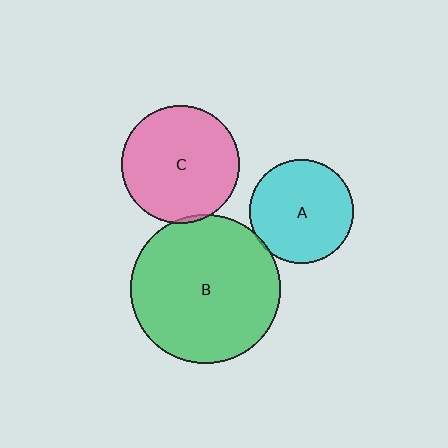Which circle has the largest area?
Circle B (green).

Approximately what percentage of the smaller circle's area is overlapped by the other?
Approximately 5%.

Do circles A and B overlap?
Yes.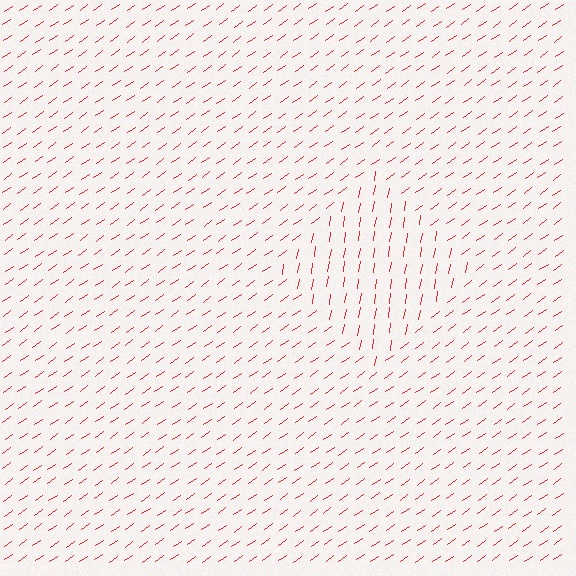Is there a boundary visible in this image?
Yes, there is a texture boundary formed by a change in line orientation.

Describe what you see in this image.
The image is filled with small red line segments. A diamond region in the image has lines oriented differently from the surrounding lines, creating a visible texture boundary.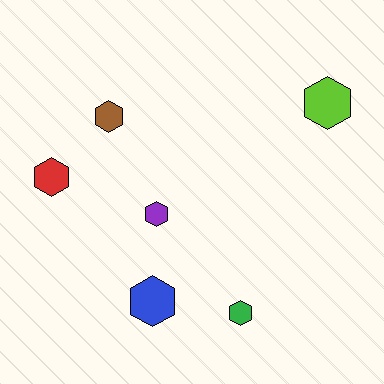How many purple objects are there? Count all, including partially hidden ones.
There is 1 purple object.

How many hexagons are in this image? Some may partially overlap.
There are 6 hexagons.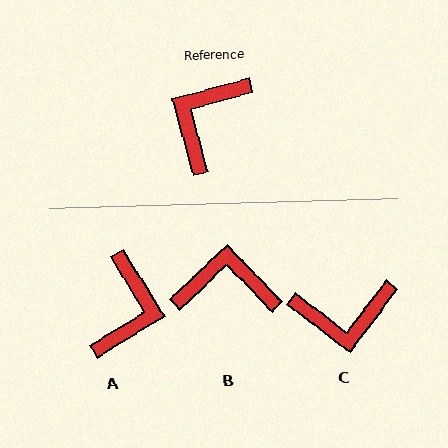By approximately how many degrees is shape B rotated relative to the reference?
Approximately 61 degrees clockwise.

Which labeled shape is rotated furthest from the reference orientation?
A, about 163 degrees away.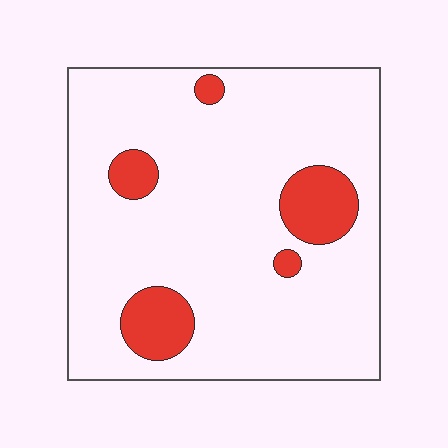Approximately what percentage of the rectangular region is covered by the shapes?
Approximately 15%.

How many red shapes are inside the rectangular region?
5.